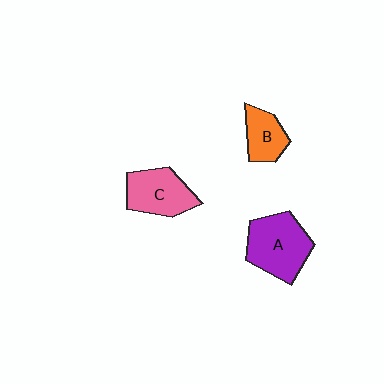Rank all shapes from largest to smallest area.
From largest to smallest: A (purple), C (pink), B (orange).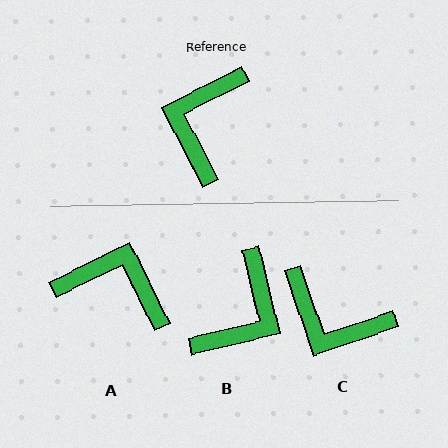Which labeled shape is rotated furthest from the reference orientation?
B, about 166 degrees away.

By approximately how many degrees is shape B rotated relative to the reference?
Approximately 166 degrees counter-clockwise.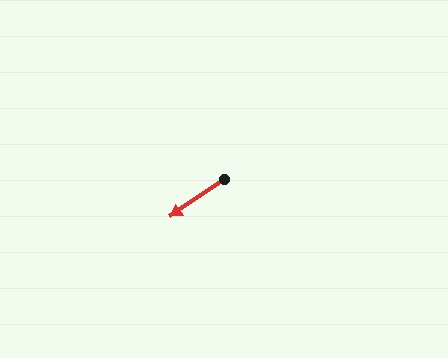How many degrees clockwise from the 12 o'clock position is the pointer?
Approximately 235 degrees.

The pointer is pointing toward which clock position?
Roughly 8 o'clock.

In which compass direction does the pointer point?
Southwest.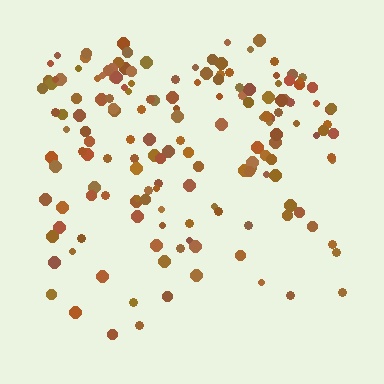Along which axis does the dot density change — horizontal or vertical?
Vertical.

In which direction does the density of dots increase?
From bottom to top, with the top side densest.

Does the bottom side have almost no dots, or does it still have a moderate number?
Still a moderate number, just noticeably fewer than the top.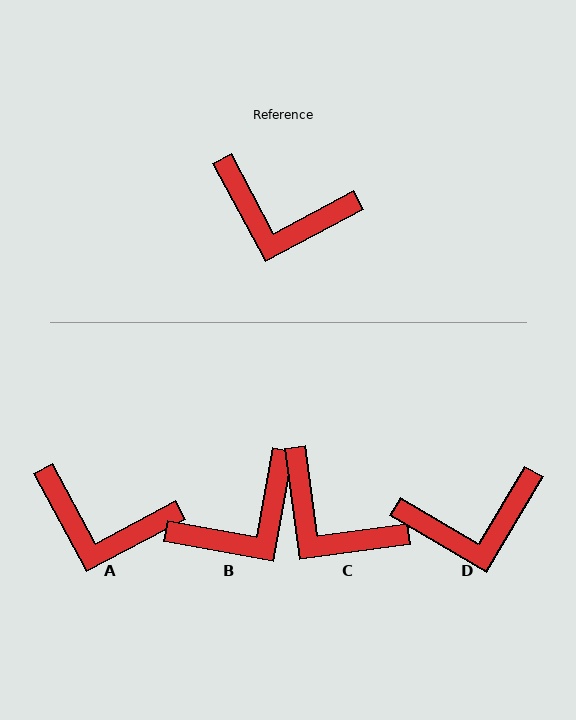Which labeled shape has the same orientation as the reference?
A.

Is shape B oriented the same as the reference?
No, it is off by about 52 degrees.